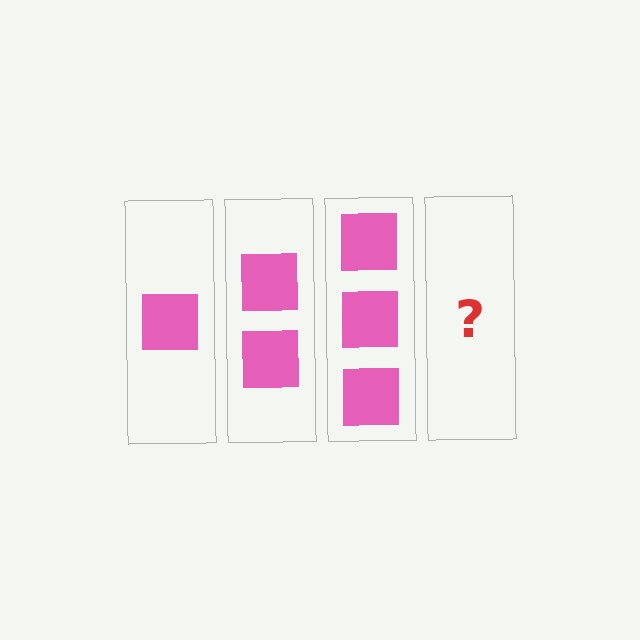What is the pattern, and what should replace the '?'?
The pattern is that each step adds one more square. The '?' should be 4 squares.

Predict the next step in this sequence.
The next step is 4 squares.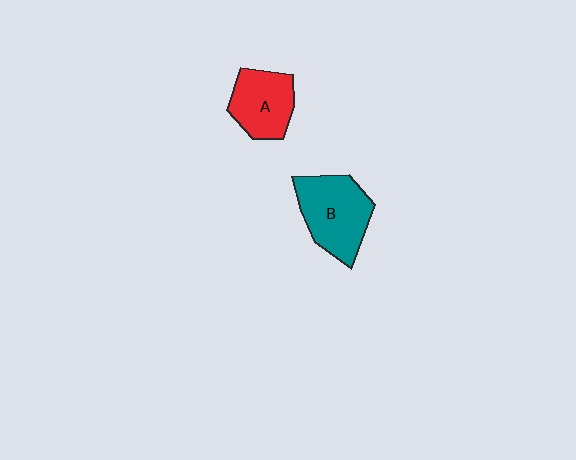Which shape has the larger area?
Shape B (teal).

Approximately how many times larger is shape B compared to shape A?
Approximately 1.3 times.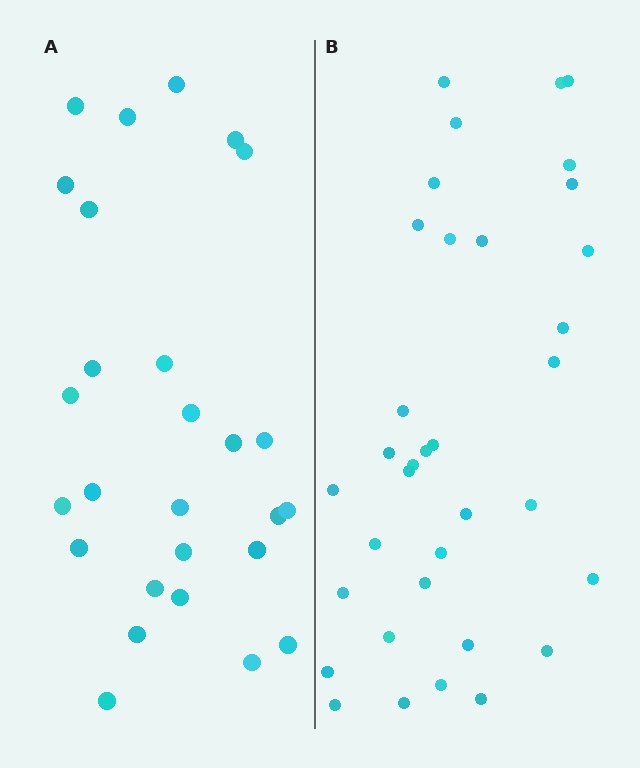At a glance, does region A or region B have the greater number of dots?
Region B (the right region) has more dots.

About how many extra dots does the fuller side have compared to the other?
Region B has roughly 8 or so more dots than region A.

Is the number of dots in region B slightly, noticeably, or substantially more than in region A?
Region B has noticeably more, but not dramatically so. The ratio is roughly 1.3 to 1.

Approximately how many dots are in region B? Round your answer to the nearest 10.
About 40 dots. (The exact count is 35, which rounds to 40.)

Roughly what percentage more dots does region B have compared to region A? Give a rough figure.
About 30% more.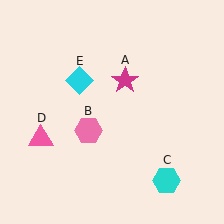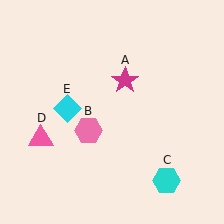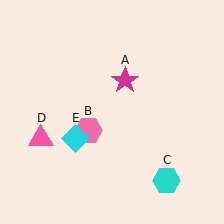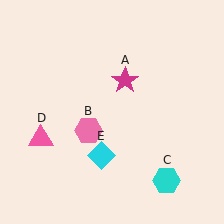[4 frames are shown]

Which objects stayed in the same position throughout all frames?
Magenta star (object A) and pink hexagon (object B) and cyan hexagon (object C) and pink triangle (object D) remained stationary.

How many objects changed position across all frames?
1 object changed position: cyan diamond (object E).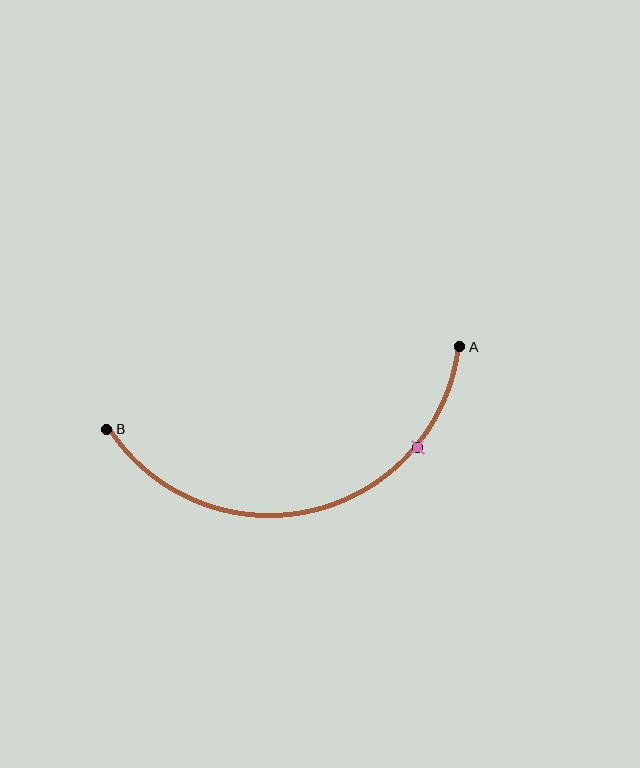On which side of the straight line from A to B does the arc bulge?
The arc bulges below the straight line connecting A and B.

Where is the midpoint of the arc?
The arc midpoint is the point on the curve farthest from the straight line joining A and B. It sits below that line.